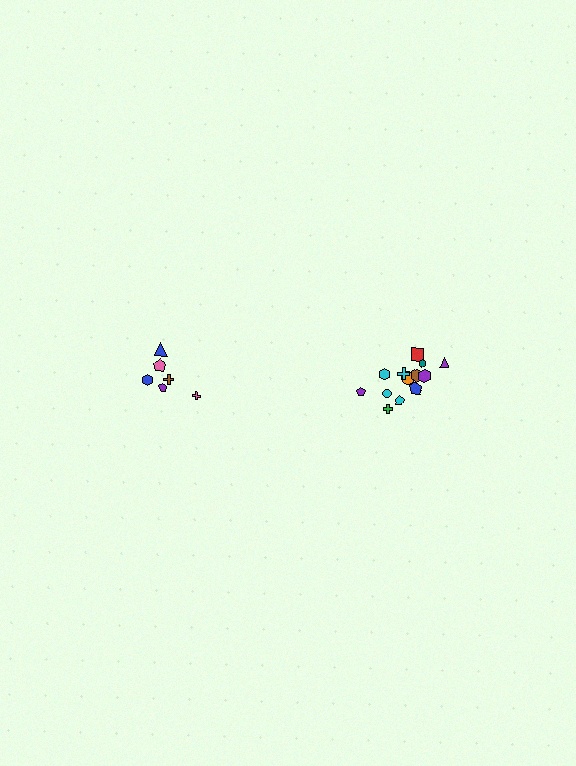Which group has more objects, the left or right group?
The right group.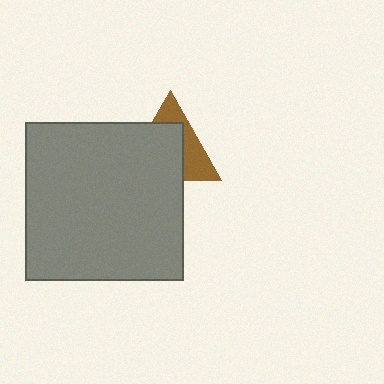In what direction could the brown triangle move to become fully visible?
The brown triangle could move toward the upper-right. That would shift it out from behind the gray square entirely.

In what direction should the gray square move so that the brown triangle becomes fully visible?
The gray square should move toward the lower-left. That is the shortest direction to clear the overlap and leave the brown triangle fully visible.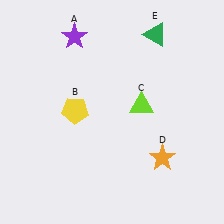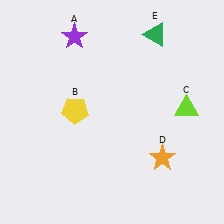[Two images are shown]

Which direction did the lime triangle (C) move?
The lime triangle (C) moved right.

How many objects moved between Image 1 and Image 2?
1 object moved between the two images.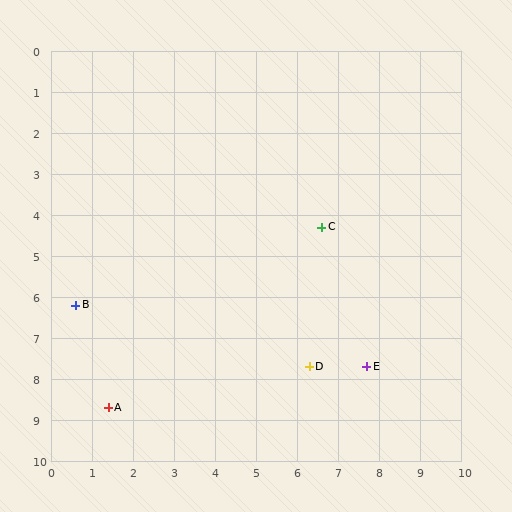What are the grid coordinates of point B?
Point B is at approximately (0.6, 6.2).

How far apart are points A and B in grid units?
Points A and B are about 2.6 grid units apart.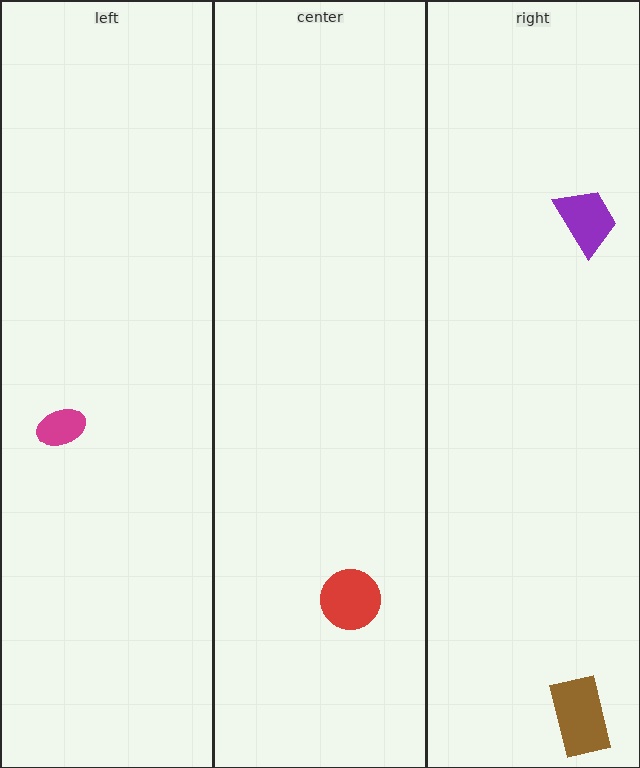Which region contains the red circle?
The center region.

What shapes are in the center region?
The red circle.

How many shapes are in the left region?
1.